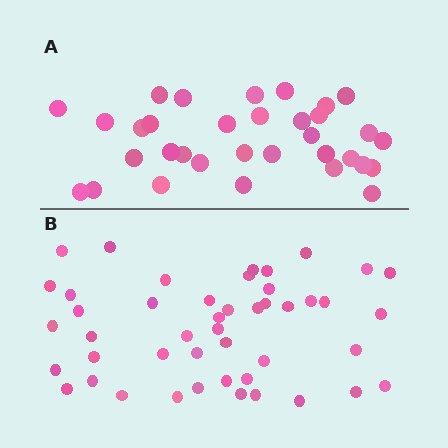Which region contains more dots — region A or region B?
Region B (the bottom region) has more dots.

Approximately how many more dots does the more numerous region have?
Region B has approximately 15 more dots than region A.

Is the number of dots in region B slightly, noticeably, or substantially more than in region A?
Region B has noticeably more, but not dramatically so. The ratio is roughly 1.4 to 1.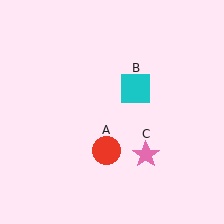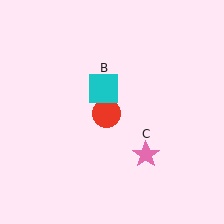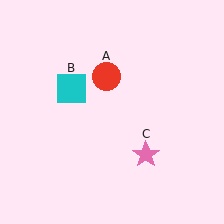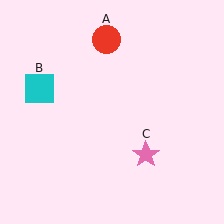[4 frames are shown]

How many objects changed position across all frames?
2 objects changed position: red circle (object A), cyan square (object B).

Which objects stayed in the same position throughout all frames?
Pink star (object C) remained stationary.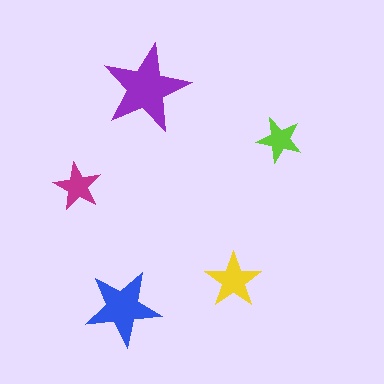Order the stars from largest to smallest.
the purple one, the blue one, the yellow one, the magenta one, the lime one.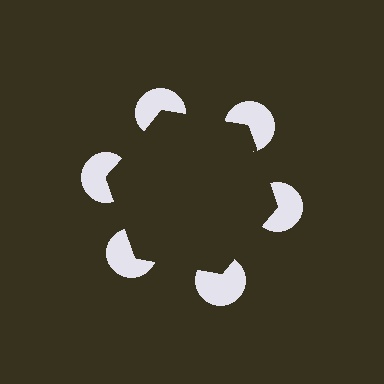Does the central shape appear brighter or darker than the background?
It typically appears slightly darker than the background, even though no actual brightness change is drawn.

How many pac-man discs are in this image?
There are 6 — one at each vertex of the illusory hexagon.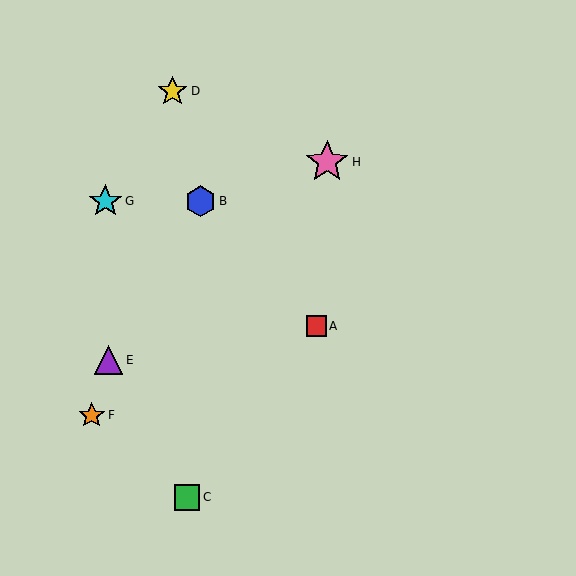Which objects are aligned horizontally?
Objects B, G are aligned horizontally.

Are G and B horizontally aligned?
Yes, both are at y≈201.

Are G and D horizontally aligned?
No, G is at y≈201 and D is at y≈91.